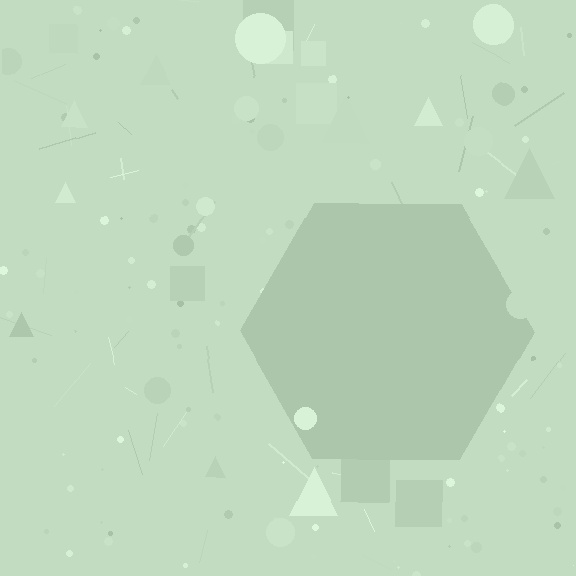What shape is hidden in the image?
A hexagon is hidden in the image.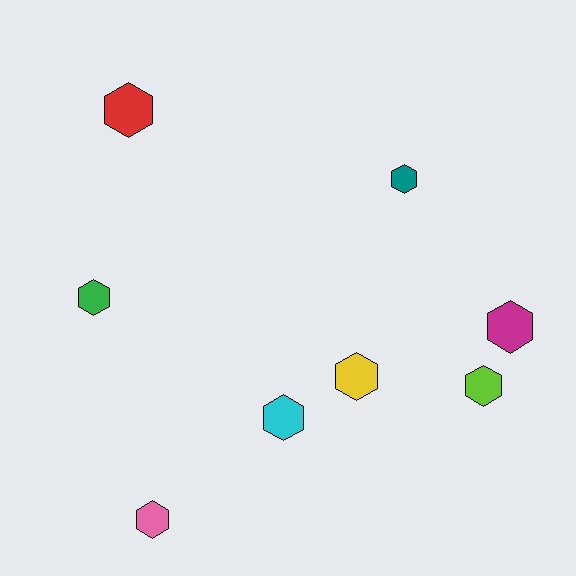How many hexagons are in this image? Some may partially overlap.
There are 8 hexagons.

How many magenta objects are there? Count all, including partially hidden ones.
There is 1 magenta object.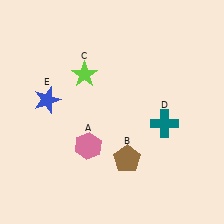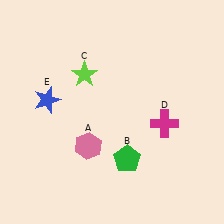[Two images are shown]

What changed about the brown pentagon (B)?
In Image 1, B is brown. In Image 2, it changed to green.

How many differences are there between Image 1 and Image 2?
There are 2 differences between the two images.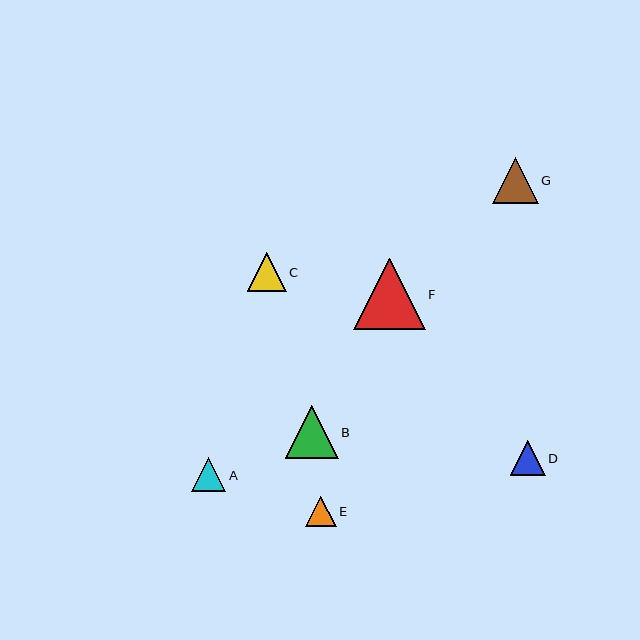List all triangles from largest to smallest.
From largest to smallest: F, B, G, C, D, A, E.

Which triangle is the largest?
Triangle F is the largest with a size of approximately 71 pixels.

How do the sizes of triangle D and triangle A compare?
Triangle D and triangle A are approximately the same size.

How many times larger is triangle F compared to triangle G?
Triangle F is approximately 1.6 times the size of triangle G.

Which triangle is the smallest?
Triangle E is the smallest with a size of approximately 30 pixels.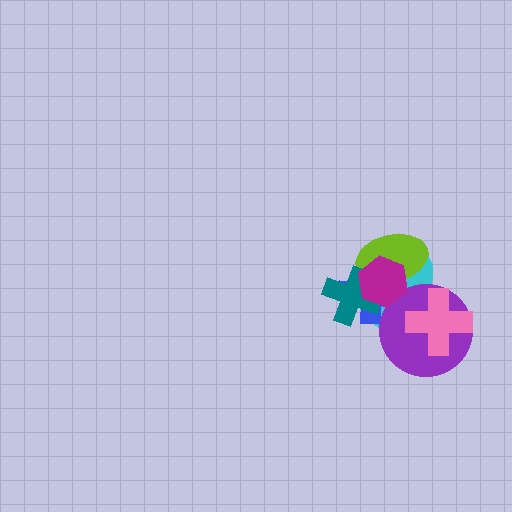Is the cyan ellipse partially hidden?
Yes, it is partially covered by another shape.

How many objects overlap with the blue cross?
5 objects overlap with the blue cross.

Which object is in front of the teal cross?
The magenta hexagon is in front of the teal cross.